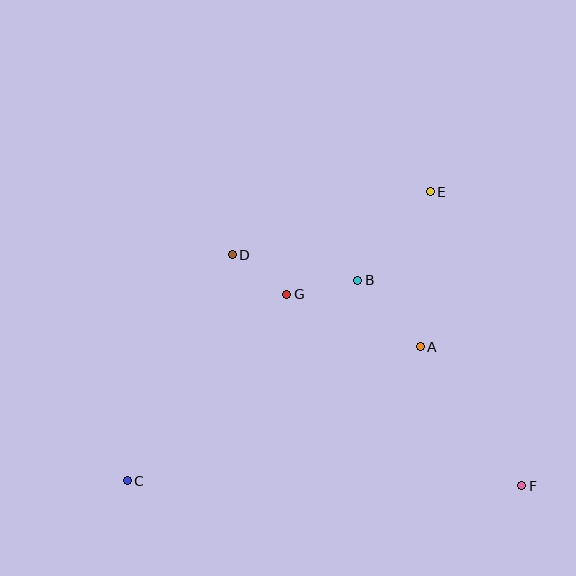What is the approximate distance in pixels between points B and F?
The distance between B and F is approximately 262 pixels.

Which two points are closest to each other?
Points D and G are closest to each other.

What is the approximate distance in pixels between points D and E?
The distance between D and E is approximately 208 pixels.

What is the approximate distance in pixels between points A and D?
The distance between A and D is approximately 209 pixels.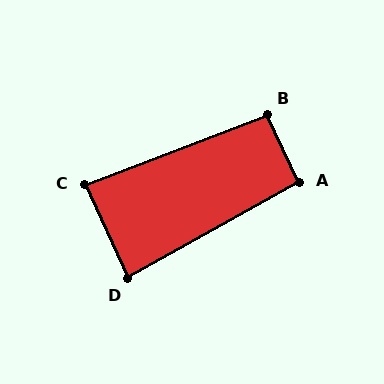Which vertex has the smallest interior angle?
D, at approximately 86 degrees.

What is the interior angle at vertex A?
Approximately 94 degrees (approximately right).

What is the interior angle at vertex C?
Approximately 86 degrees (approximately right).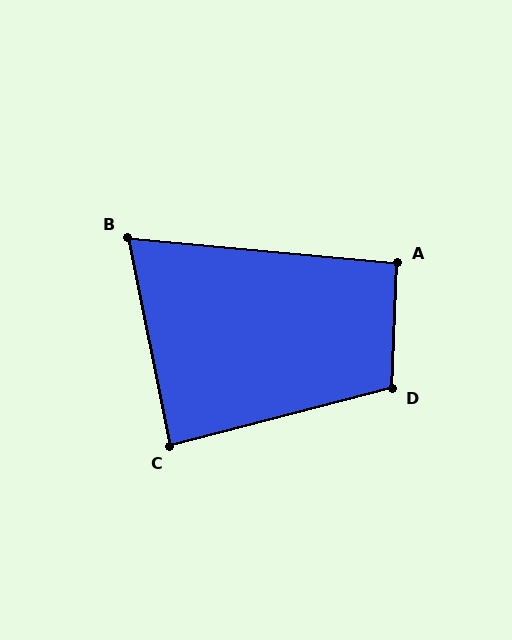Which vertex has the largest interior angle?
D, at approximately 107 degrees.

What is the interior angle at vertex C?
Approximately 87 degrees (approximately right).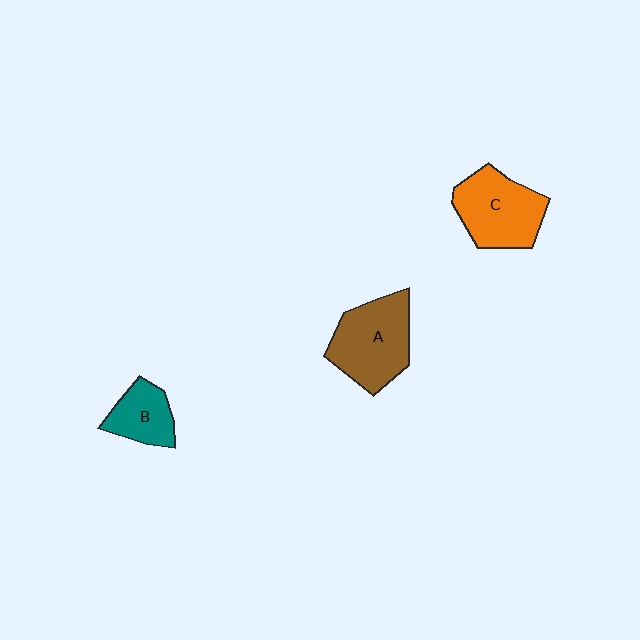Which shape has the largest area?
Shape A (brown).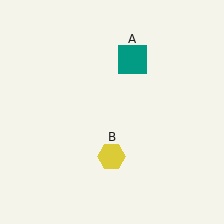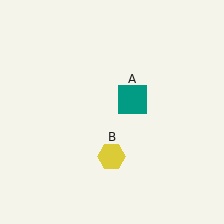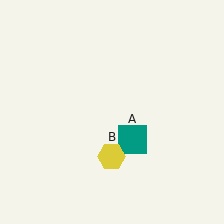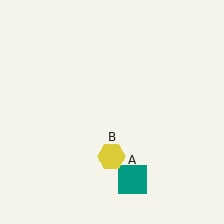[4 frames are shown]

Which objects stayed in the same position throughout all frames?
Yellow hexagon (object B) remained stationary.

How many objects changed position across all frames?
1 object changed position: teal square (object A).